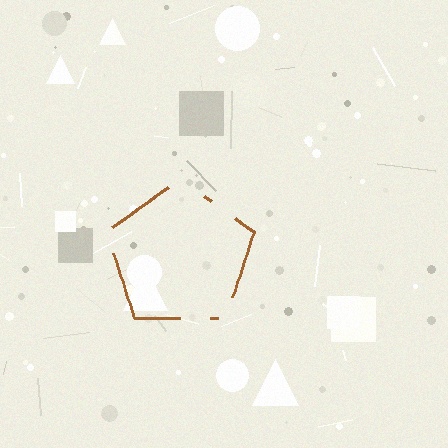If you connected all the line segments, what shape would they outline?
They would outline a pentagon.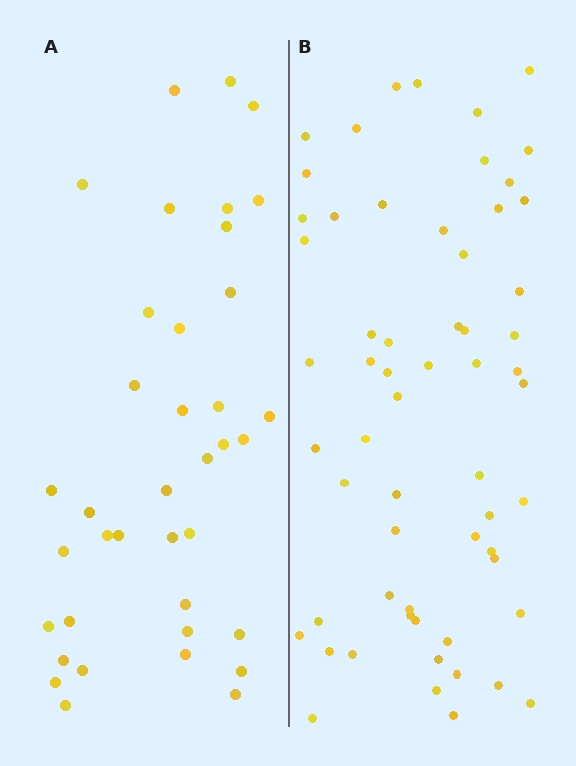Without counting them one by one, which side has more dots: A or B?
Region B (the right region) has more dots.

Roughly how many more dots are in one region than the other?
Region B has approximately 20 more dots than region A.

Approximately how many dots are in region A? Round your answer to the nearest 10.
About 40 dots. (The exact count is 38, which rounds to 40.)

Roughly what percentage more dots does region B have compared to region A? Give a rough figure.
About 60% more.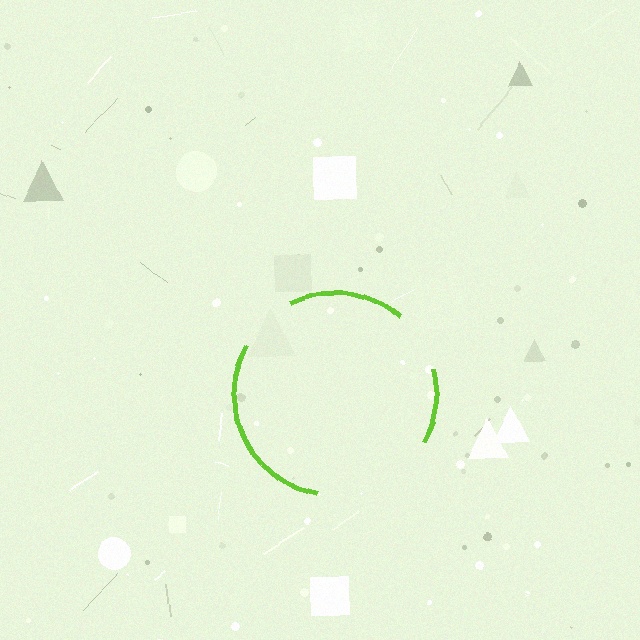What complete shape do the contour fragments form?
The contour fragments form a circle.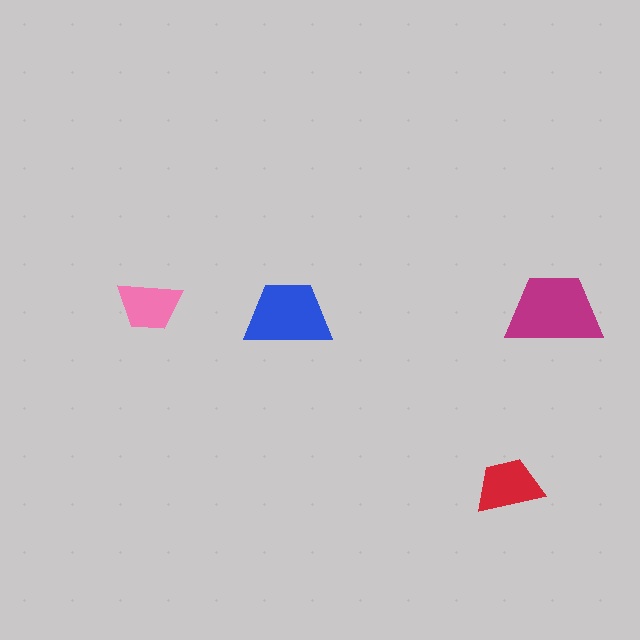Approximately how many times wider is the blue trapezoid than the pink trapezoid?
About 1.5 times wider.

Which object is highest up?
The magenta trapezoid is topmost.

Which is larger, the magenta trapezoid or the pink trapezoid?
The magenta one.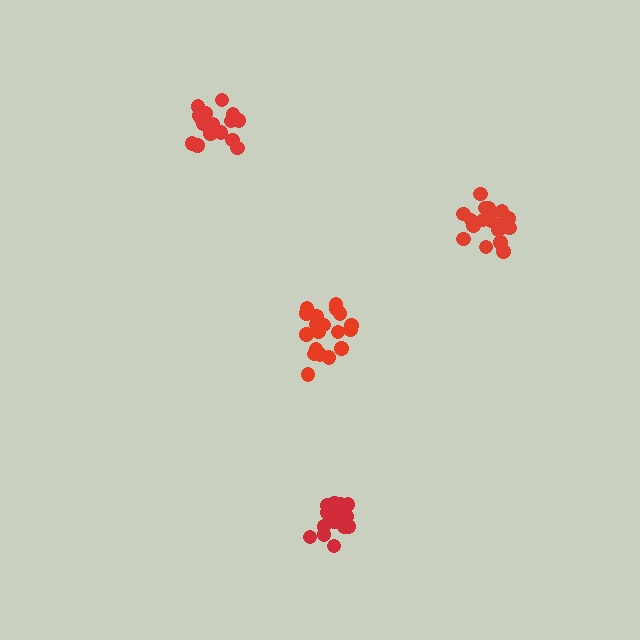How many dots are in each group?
Group 1: 19 dots, Group 2: 19 dots, Group 3: 16 dots, Group 4: 19 dots (73 total).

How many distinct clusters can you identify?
There are 4 distinct clusters.